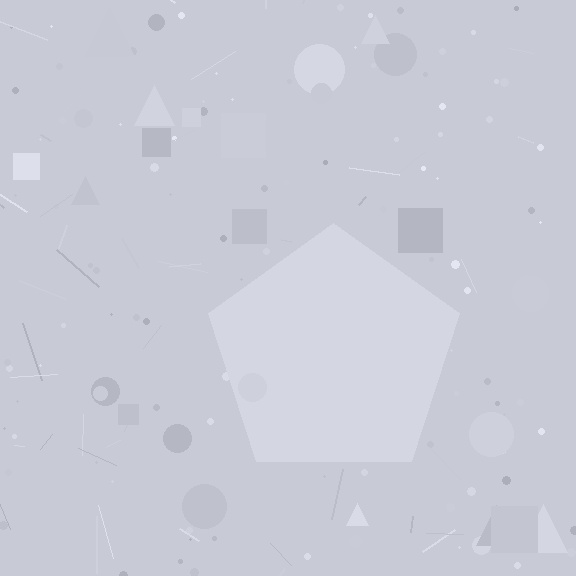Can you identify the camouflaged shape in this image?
The camouflaged shape is a pentagon.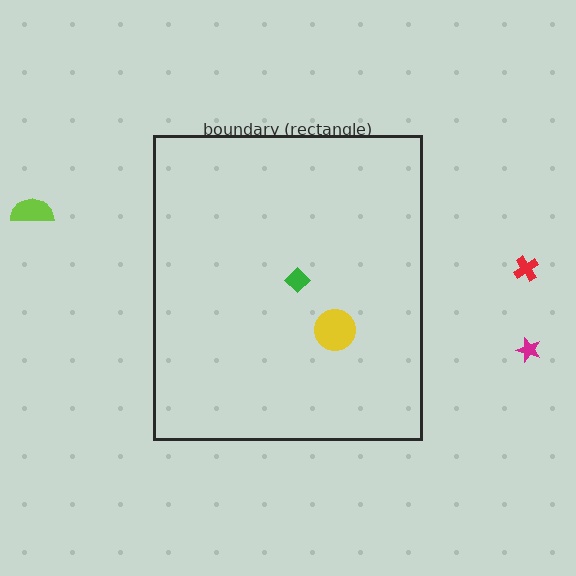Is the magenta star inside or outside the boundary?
Outside.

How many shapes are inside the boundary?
2 inside, 3 outside.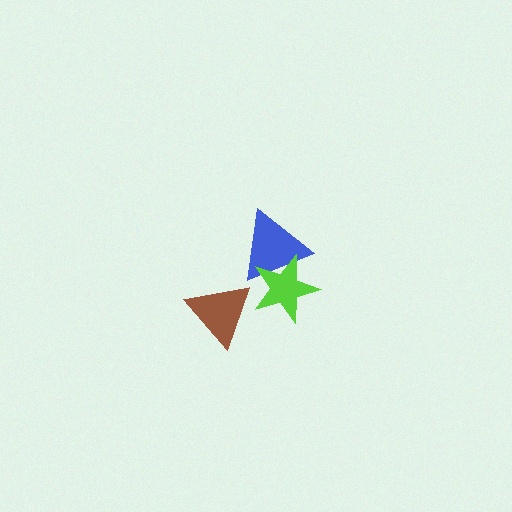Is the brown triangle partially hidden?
No, no other shape covers it.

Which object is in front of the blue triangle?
The lime star is in front of the blue triangle.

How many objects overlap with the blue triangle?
1 object overlaps with the blue triangle.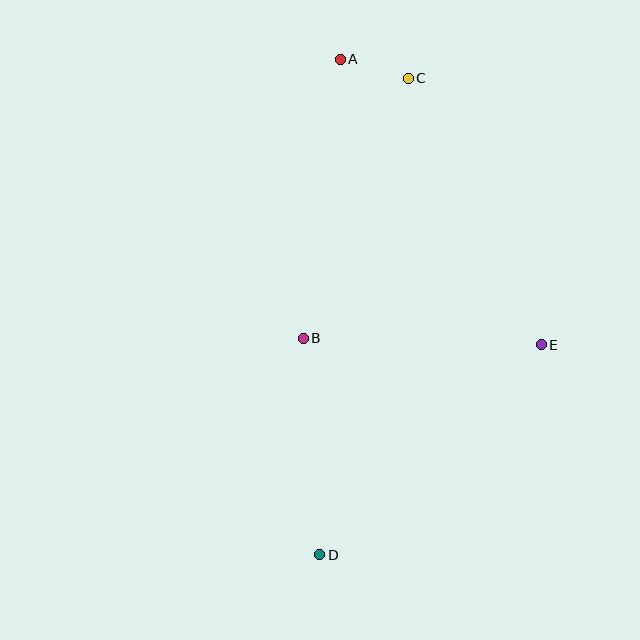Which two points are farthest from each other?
Points A and D are farthest from each other.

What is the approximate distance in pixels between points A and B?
The distance between A and B is approximately 282 pixels.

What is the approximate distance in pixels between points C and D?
The distance between C and D is approximately 485 pixels.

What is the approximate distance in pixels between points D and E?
The distance between D and E is approximately 305 pixels.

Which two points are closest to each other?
Points A and C are closest to each other.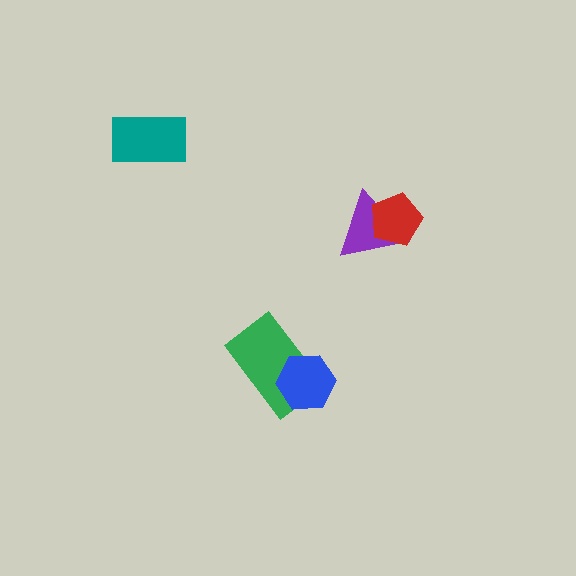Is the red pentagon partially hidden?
No, no other shape covers it.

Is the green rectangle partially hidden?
Yes, it is partially covered by another shape.